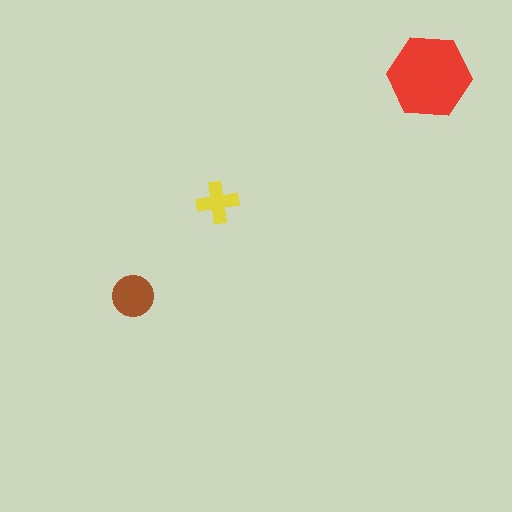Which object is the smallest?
The yellow cross.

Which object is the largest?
The red hexagon.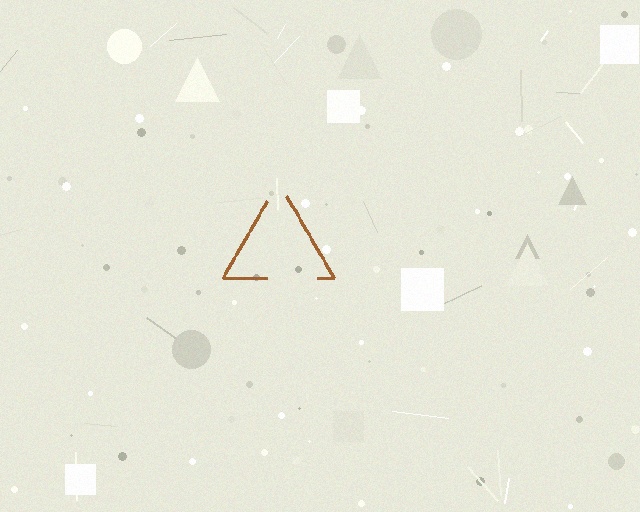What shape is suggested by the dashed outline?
The dashed outline suggests a triangle.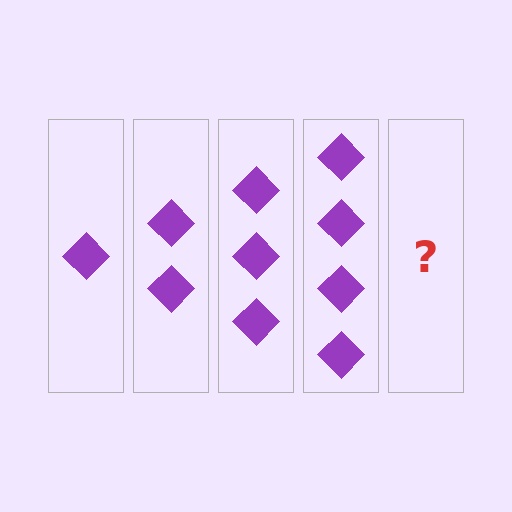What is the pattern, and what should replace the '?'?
The pattern is that each step adds one more diamond. The '?' should be 5 diamonds.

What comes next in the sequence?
The next element should be 5 diamonds.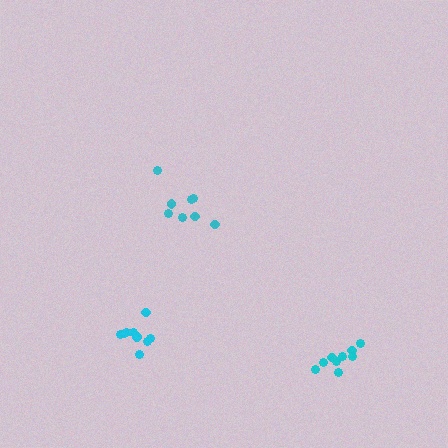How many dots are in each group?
Group 1: 8 dots, Group 2: 10 dots, Group 3: 9 dots (27 total).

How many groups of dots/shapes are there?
There are 3 groups.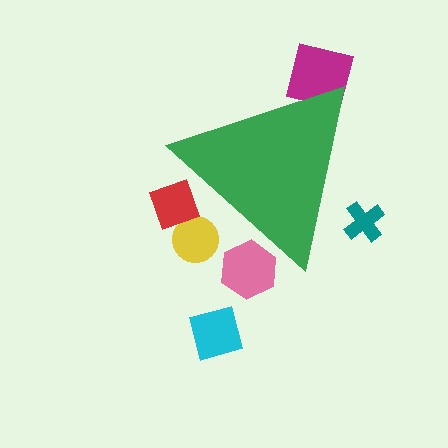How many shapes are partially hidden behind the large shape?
5 shapes are partially hidden.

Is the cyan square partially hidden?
No, the cyan square is fully visible.